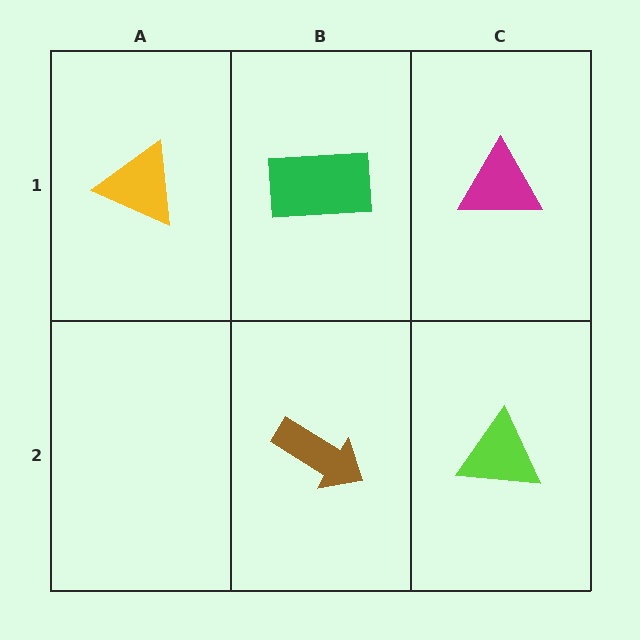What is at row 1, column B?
A green rectangle.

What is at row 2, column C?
A lime triangle.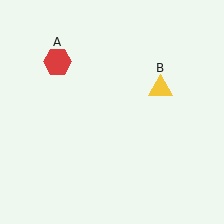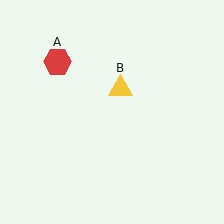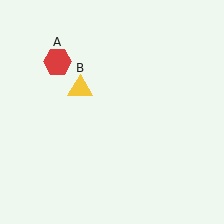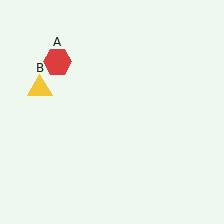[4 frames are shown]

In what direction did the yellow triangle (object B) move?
The yellow triangle (object B) moved left.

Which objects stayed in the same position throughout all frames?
Red hexagon (object A) remained stationary.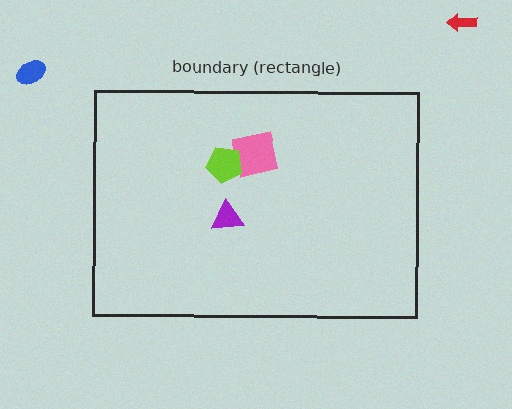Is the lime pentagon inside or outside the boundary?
Inside.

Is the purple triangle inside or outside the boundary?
Inside.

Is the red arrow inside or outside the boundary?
Outside.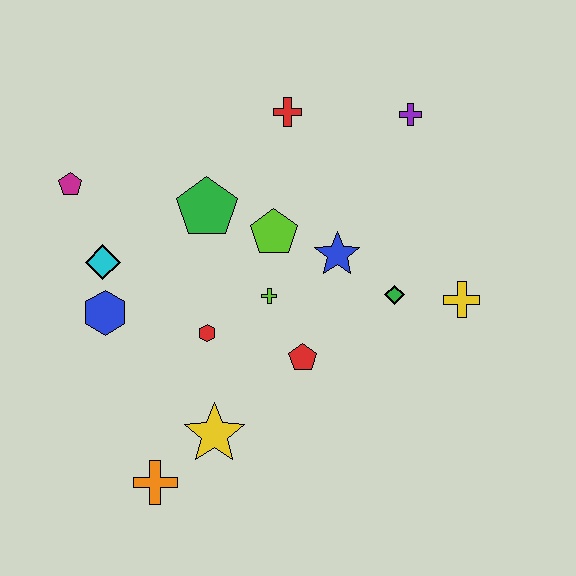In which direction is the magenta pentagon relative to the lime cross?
The magenta pentagon is to the left of the lime cross.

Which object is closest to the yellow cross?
The green diamond is closest to the yellow cross.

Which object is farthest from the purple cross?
The orange cross is farthest from the purple cross.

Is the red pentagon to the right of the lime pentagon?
Yes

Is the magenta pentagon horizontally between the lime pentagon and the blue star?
No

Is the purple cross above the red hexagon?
Yes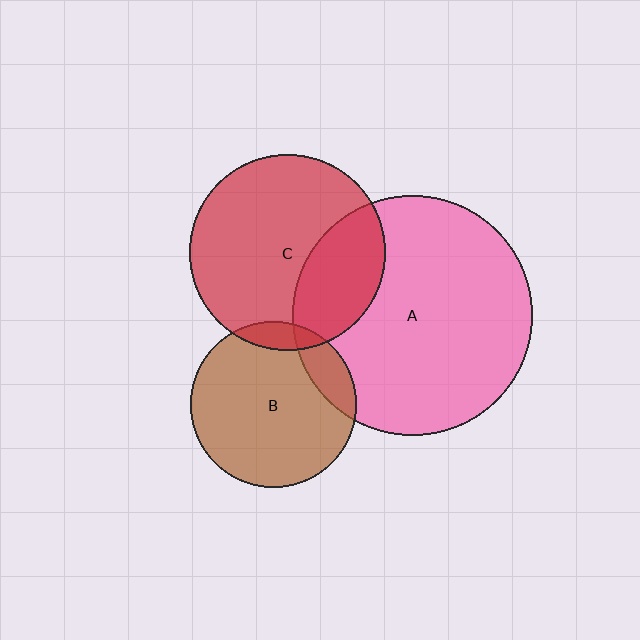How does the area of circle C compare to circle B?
Approximately 1.4 times.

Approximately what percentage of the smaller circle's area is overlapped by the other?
Approximately 10%.